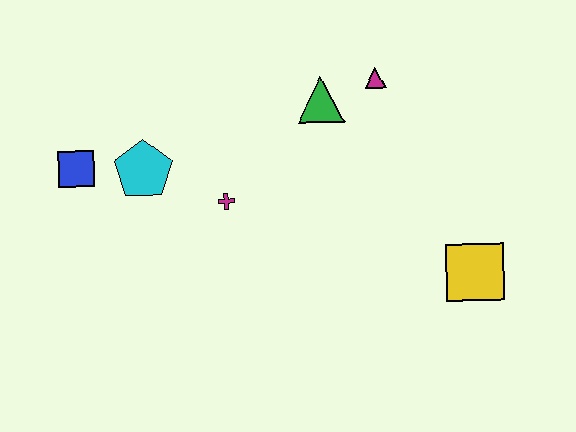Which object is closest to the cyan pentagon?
The blue square is closest to the cyan pentagon.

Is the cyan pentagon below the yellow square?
No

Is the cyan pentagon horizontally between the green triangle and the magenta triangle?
No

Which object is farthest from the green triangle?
The blue square is farthest from the green triangle.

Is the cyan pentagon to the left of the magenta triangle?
Yes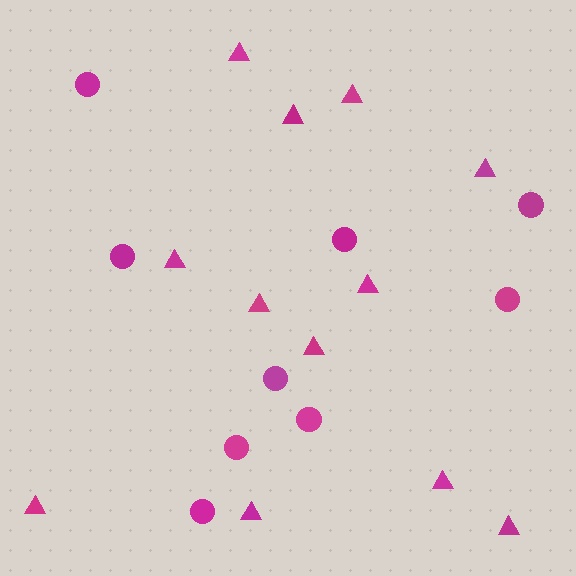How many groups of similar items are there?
There are 2 groups: one group of triangles (12) and one group of circles (9).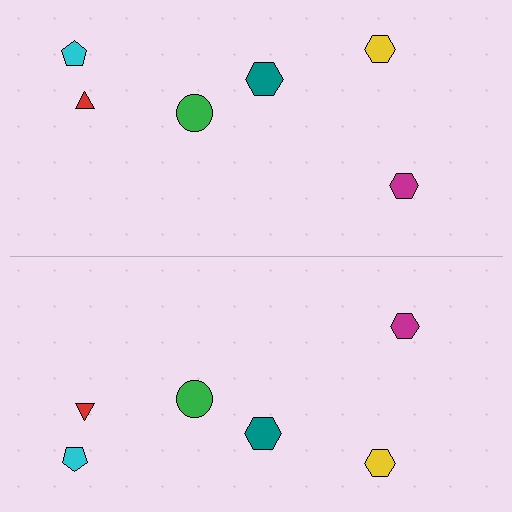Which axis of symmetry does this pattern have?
The pattern has a horizontal axis of symmetry running through the center of the image.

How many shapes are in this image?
There are 12 shapes in this image.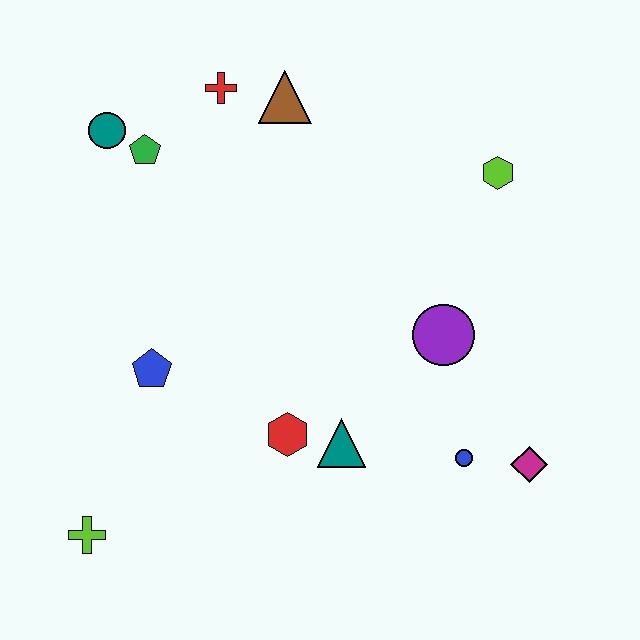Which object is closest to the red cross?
The brown triangle is closest to the red cross.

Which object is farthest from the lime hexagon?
The lime cross is farthest from the lime hexagon.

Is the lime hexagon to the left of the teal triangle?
No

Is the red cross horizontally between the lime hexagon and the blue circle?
No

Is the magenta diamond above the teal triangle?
No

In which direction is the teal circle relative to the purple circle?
The teal circle is to the left of the purple circle.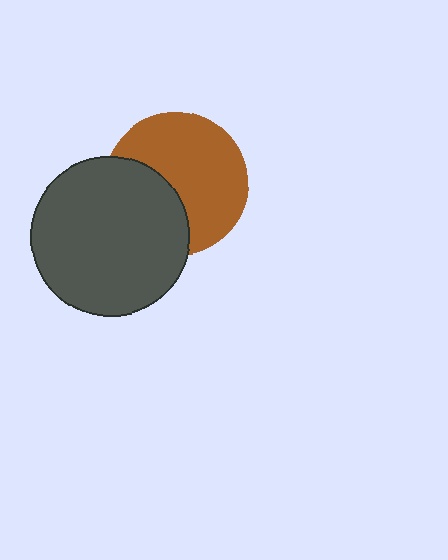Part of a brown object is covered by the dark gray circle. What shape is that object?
It is a circle.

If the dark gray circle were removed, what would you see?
You would see the complete brown circle.